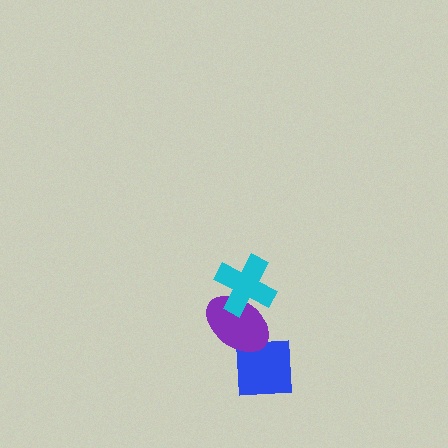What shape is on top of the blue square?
The purple ellipse is on top of the blue square.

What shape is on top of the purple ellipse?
The cyan cross is on top of the purple ellipse.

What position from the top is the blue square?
The blue square is 3rd from the top.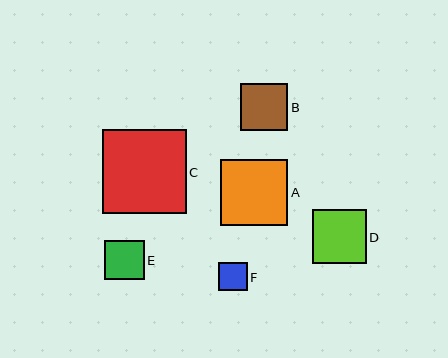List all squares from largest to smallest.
From largest to smallest: C, A, D, B, E, F.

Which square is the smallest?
Square F is the smallest with a size of approximately 29 pixels.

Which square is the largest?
Square C is the largest with a size of approximately 84 pixels.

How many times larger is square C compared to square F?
Square C is approximately 2.9 times the size of square F.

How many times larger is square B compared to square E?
Square B is approximately 1.2 times the size of square E.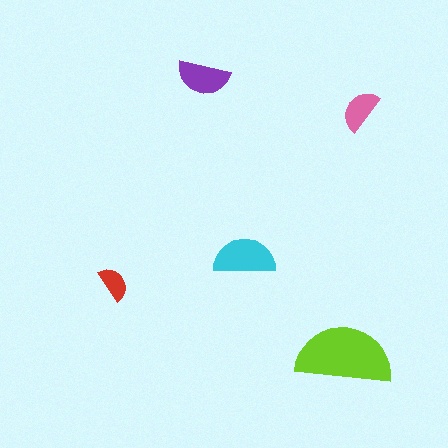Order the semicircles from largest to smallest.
the lime one, the cyan one, the purple one, the pink one, the red one.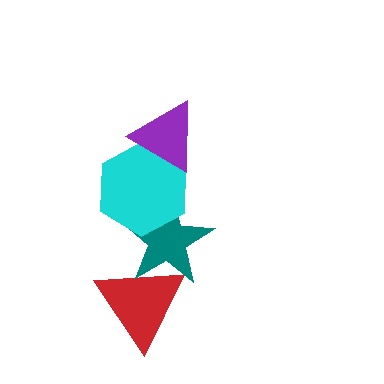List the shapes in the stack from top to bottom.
From top to bottom: the purple triangle, the cyan hexagon, the teal star, the red triangle.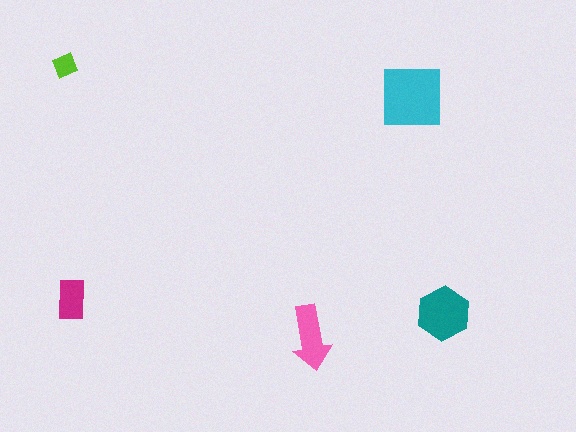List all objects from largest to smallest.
The cyan square, the teal hexagon, the pink arrow, the magenta rectangle, the lime diamond.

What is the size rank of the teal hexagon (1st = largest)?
2nd.